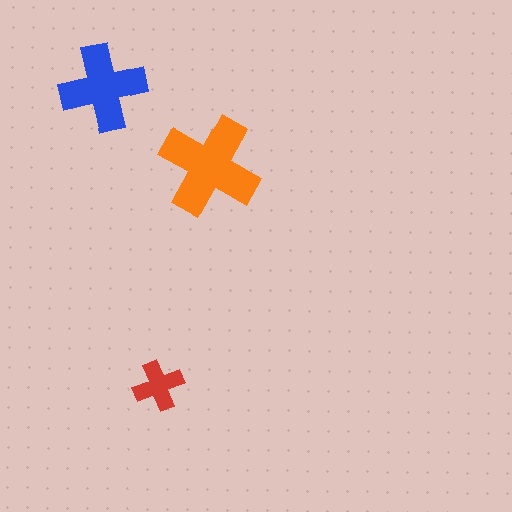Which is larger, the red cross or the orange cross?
The orange one.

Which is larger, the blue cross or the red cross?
The blue one.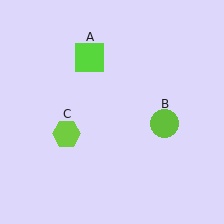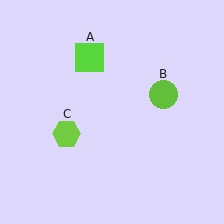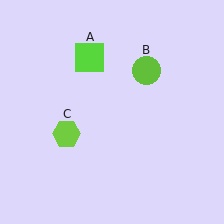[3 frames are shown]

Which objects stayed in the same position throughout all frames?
Lime square (object A) and lime hexagon (object C) remained stationary.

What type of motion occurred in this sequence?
The lime circle (object B) rotated counterclockwise around the center of the scene.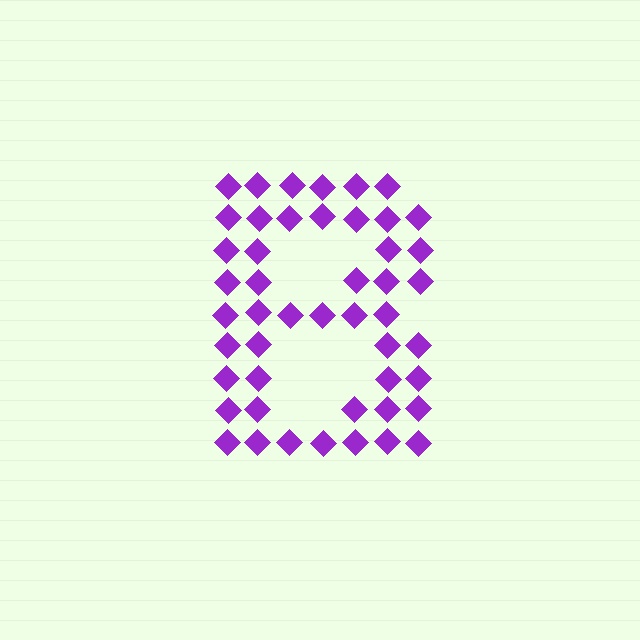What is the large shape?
The large shape is the letter B.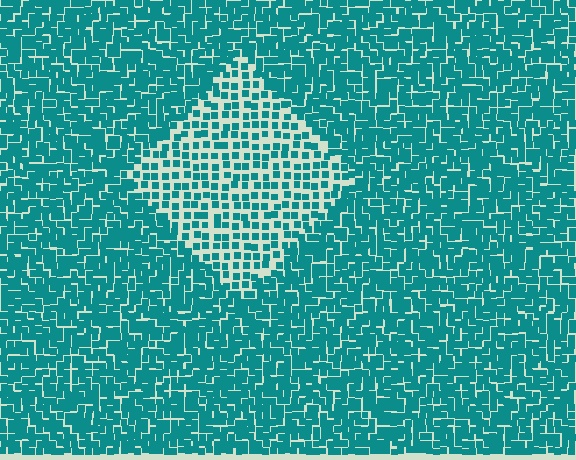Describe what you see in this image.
The image contains small teal elements arranged at two different densities. A diamond-shaped region is visible where the elements are less densely packed than the surrounding area.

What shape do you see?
I see a diamond.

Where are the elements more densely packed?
The elements are more densely packed outside the diamond boundary.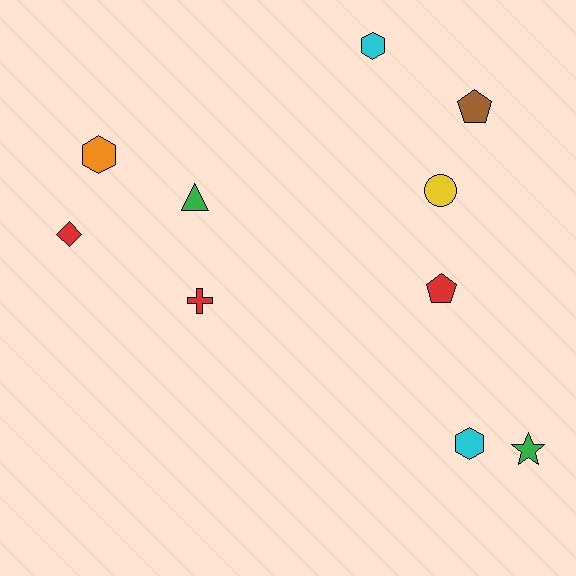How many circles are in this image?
There is 1 circle.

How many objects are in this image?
There are 10 objects.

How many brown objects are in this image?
There is 1 brown object.